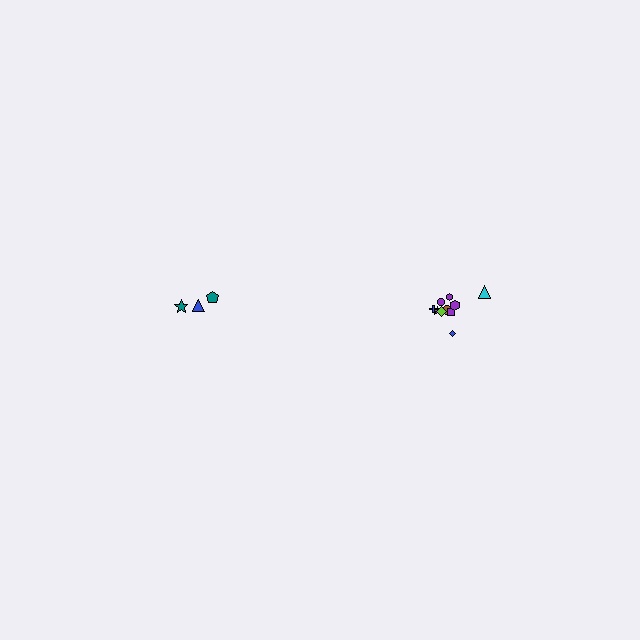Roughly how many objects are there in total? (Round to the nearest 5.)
Roughly 15 objects in total.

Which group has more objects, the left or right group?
The right group.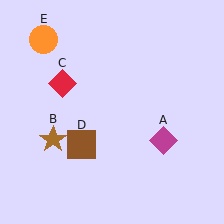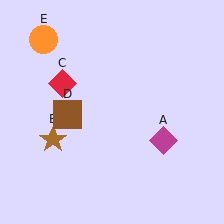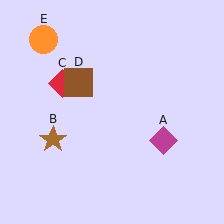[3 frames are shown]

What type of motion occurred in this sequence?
The brown square (object D) rotated clockwise around the center of the scene.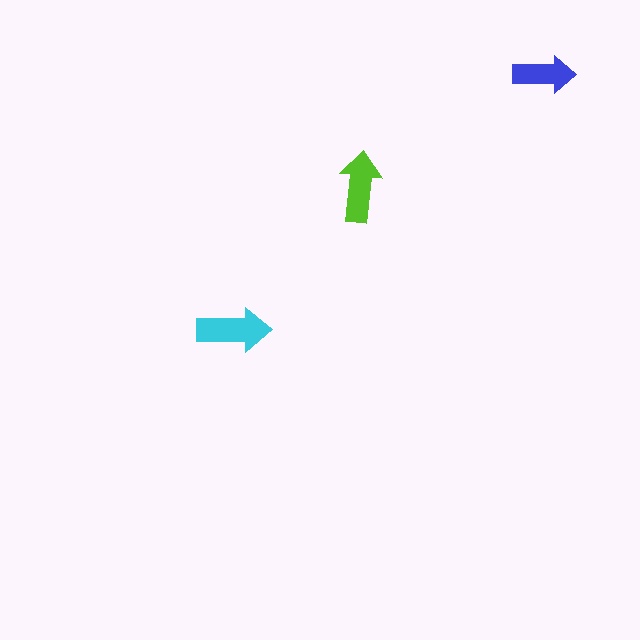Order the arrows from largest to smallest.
the cyan one, the lime one, the blue one.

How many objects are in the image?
There are 3 objects in the image.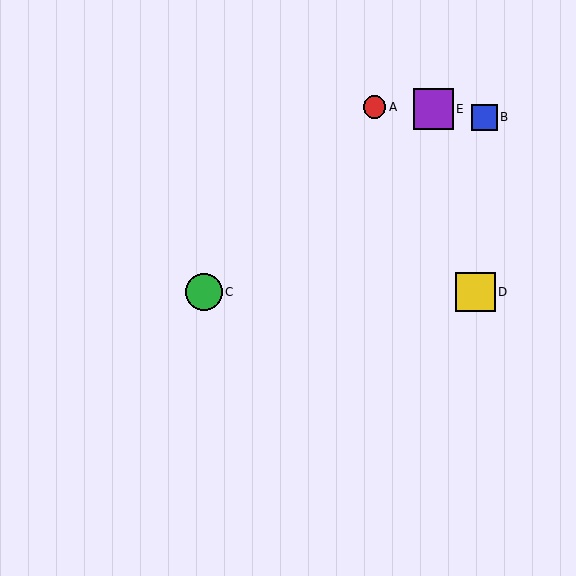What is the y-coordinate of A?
Object A is at y≈107.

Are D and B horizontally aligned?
No, D is at y≈292 and B is at y≈117.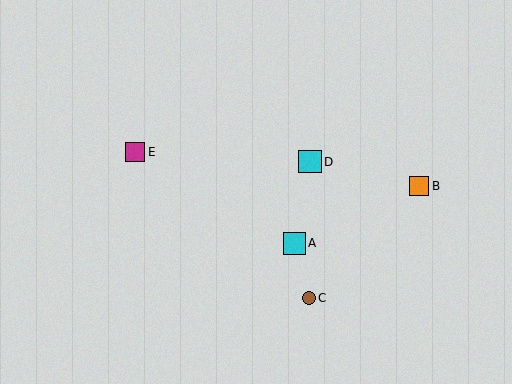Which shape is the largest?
The cyan square (labeled D) is the largest.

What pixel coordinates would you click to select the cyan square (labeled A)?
Click at (294, 243) to select the cyan square A.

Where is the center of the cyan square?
The center of the cyan square is at (294, 243).